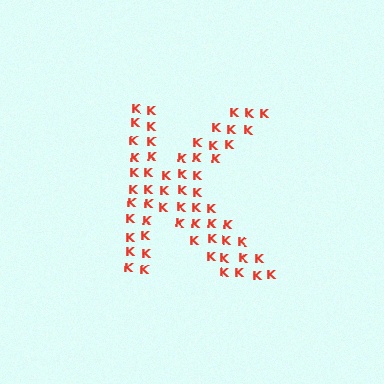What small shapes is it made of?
It is made of small letter K's.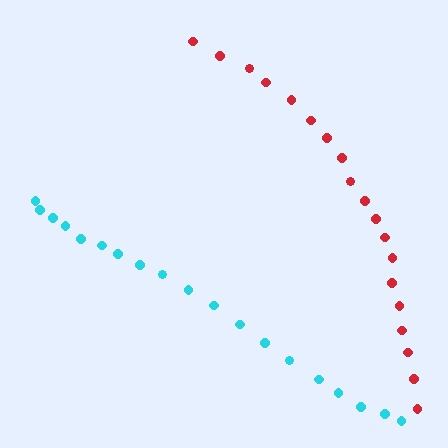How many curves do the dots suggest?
There are 2 distinct paths.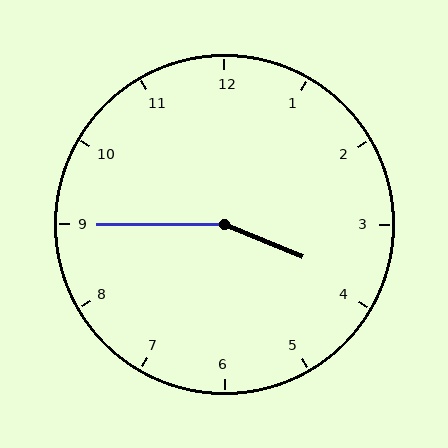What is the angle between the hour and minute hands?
Approximately 158 degrees.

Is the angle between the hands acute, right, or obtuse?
It is obtuse.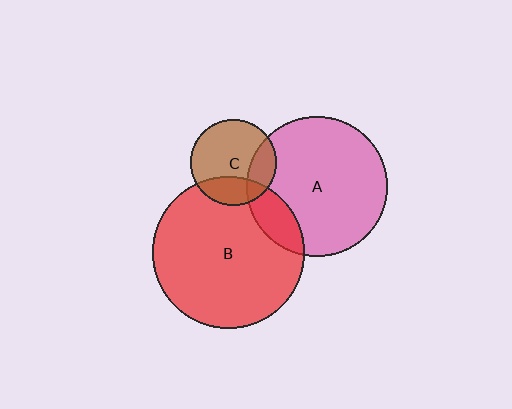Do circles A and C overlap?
Yes.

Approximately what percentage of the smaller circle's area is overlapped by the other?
Approximately 20%.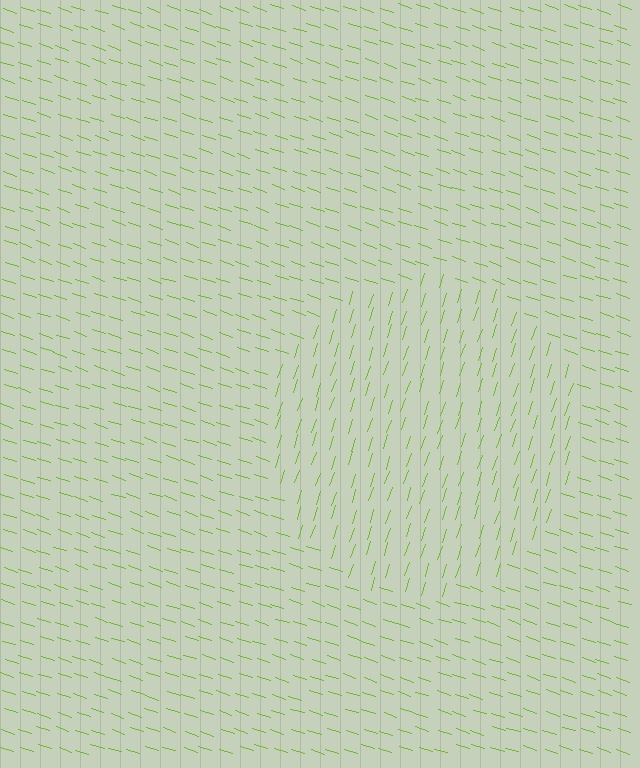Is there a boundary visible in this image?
Yes, there is a texture boundary formed by a change in line orientation.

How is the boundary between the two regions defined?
The boundary is defined purely by a change in line orientation (approximately 90 degrees difference). All lines are the same color and thickness.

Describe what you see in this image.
The image is filled with small lime line segments. A circle region in the image has lines oriented differently from the surrounding lines, creating a visible texture boundary.